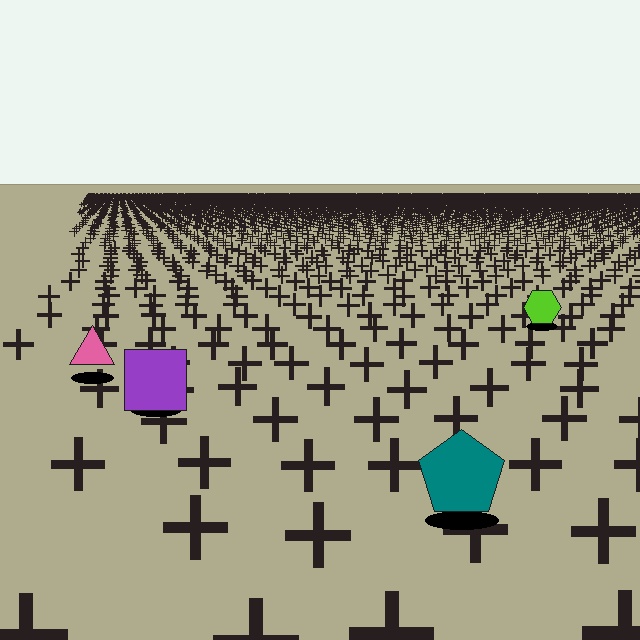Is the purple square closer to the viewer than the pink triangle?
Yes. The purple square is closer — you can tell from the texture gradient: the ground texture is coarser near it.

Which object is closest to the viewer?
The teal pentagon is closest. The texture marks near it are larger and more spread out.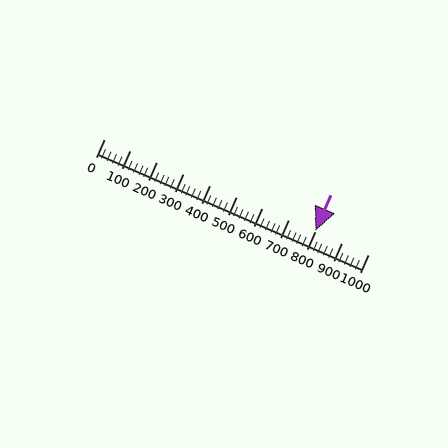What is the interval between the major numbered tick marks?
The major tick marks are spaced 100 units apart.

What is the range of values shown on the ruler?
The ruler shows values from 0 to 1000.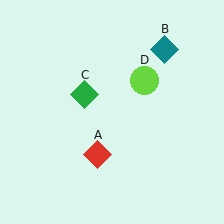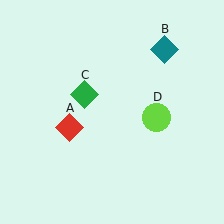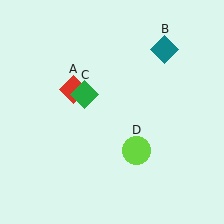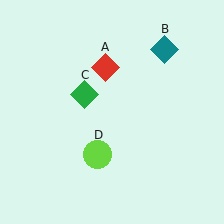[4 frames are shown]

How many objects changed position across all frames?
2 objects changed position: red diamond (object A), lime circle (object D).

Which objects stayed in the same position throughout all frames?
Teal diamond (object B) and green diamond (object C) remained stationary.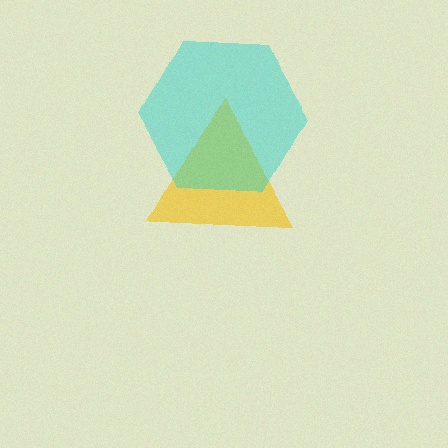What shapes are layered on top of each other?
The layered shapes are: a yellow triangle, a cyan hexagon.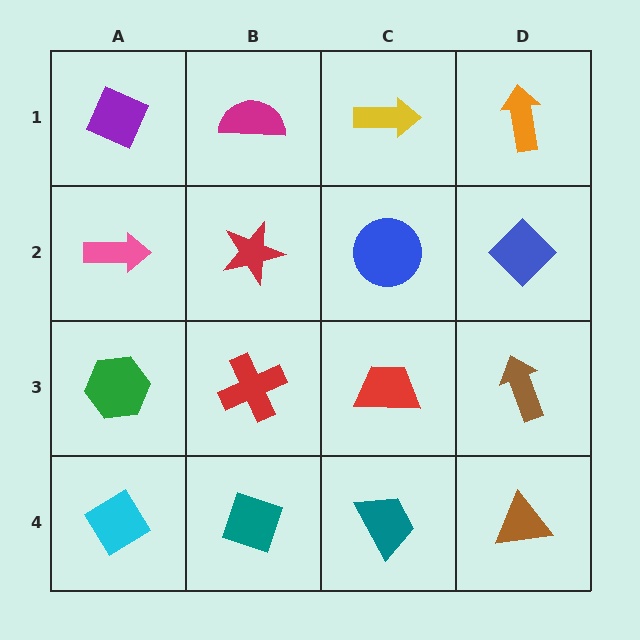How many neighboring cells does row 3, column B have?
4.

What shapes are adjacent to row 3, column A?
A pink arrow (row 2, column A), a cyan diamond (row 4, column A), a red cross (row 3, column B).